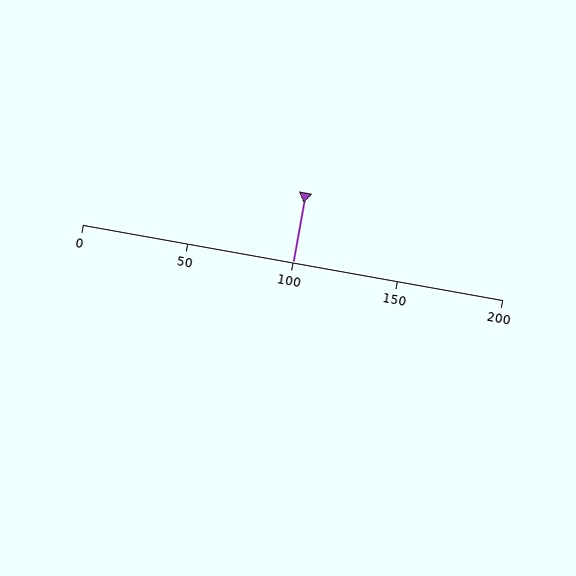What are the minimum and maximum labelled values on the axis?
The axis runs from 0 to 200.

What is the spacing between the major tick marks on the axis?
The major ticks are spaced 50 apart.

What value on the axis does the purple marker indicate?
The marker indicates approximately 100.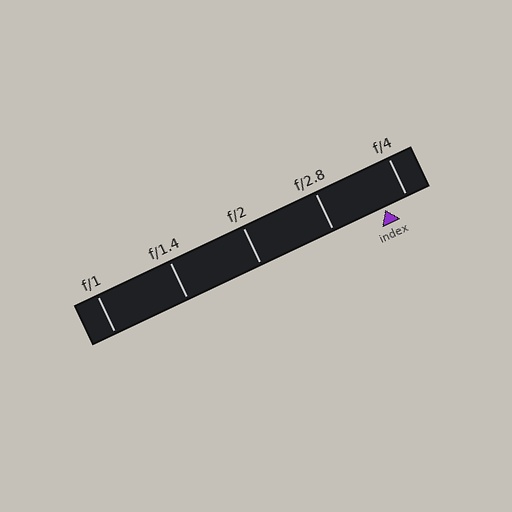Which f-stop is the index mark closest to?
The index mark is closest to f/4.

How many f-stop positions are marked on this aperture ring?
There are 5 f-stop positions marked.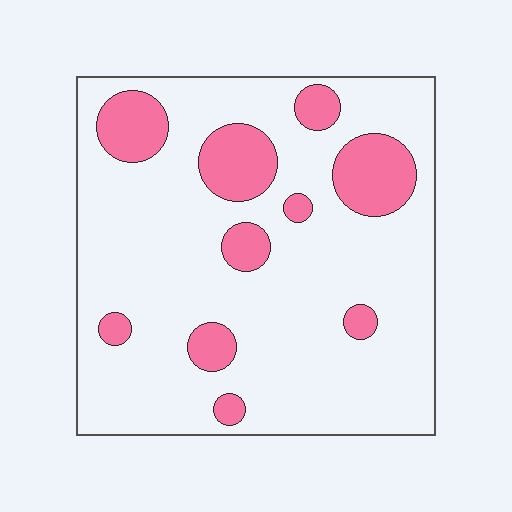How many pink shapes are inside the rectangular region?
10.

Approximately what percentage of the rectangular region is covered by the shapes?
Approximately 20%.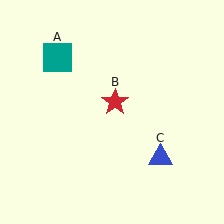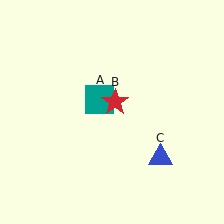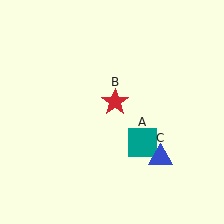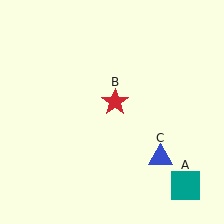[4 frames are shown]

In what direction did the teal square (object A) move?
The teal square (object A) moved down and to the right.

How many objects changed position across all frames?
1 object changed position: teal square (object A).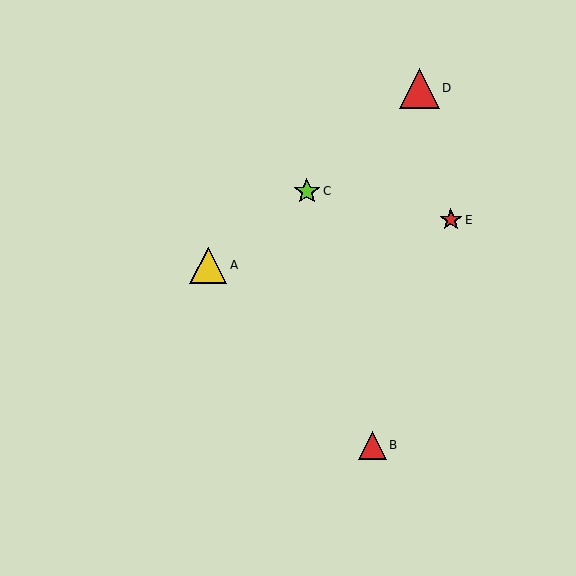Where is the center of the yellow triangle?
The center of the yellow triangle is at (208, 266).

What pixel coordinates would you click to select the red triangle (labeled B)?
Click at (372, 445) to select the red triangle B.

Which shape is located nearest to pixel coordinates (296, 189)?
The lime star (labeled C) at (307, 191) is nearest to that location.